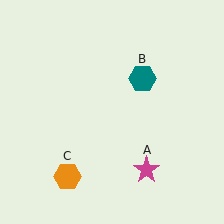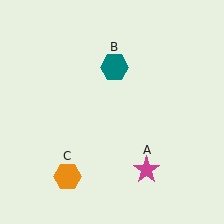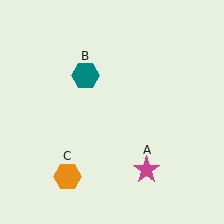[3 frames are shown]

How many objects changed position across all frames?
1 object changed position: teal hexagon (object B).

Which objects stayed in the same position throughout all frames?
Magenta star (object A) and orange hexagon (object C) remained stationary.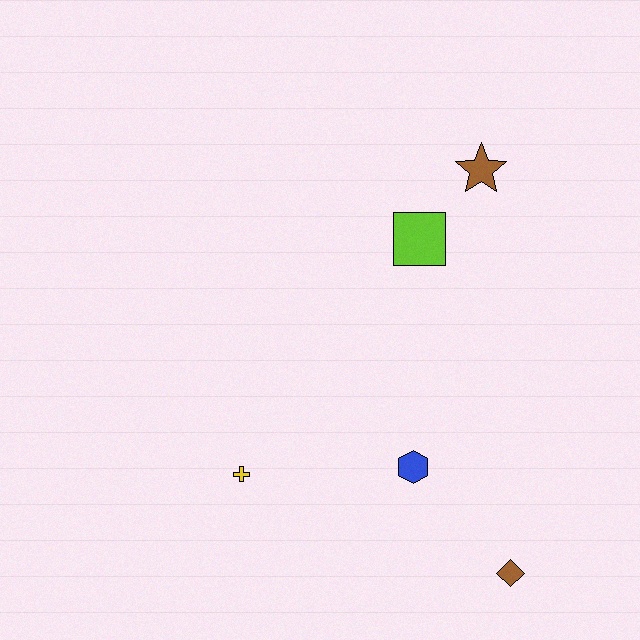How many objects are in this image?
There are 5 objects.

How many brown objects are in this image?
There are 2 brown objects.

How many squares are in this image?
There is 1 square.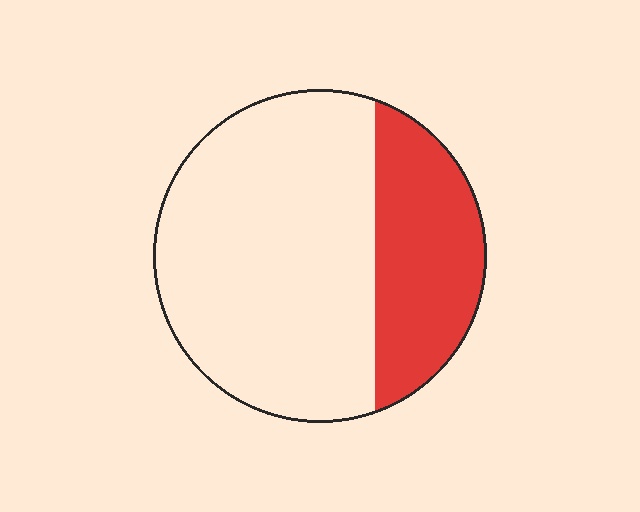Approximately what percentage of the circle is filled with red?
Approximately 30%.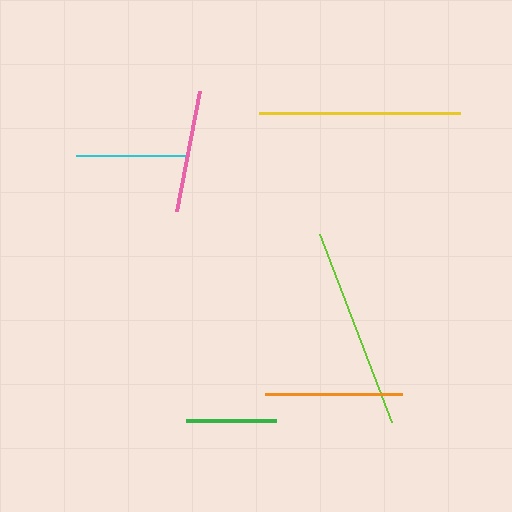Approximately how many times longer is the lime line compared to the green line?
The lime line is approximately 2.3 times the length of the green line.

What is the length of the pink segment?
The pink segment is approximately 122 pixels long.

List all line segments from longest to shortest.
From longest to shortest: lime, yellow, orange, pink, cyan, green.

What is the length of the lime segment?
The lime segment is approximately 202 pixels long.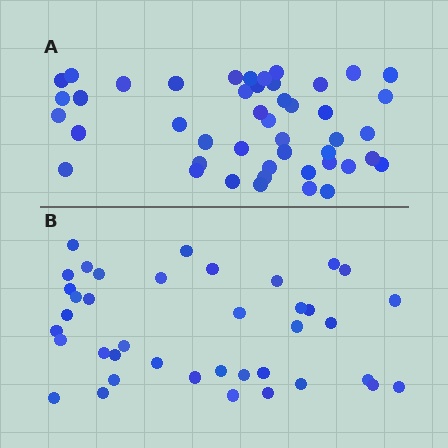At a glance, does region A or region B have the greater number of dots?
Region A (the top region) has more dots.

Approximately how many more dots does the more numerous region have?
Region A has roughly 8 or so more dots than region B.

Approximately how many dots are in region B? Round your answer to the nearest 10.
About 40 dots. (The exact count is 39, which rounds to 40.)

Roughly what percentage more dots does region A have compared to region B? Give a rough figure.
About 20% more.